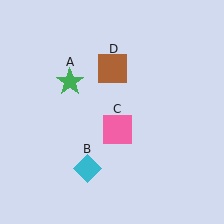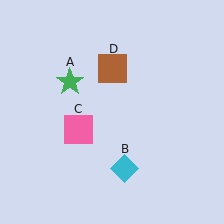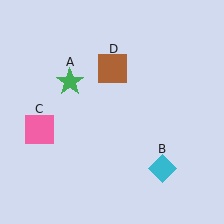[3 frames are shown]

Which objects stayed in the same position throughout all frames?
Green star (object A) and brown square (object D) remained stationary.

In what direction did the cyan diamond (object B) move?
The cyan diamond (object B) moved right.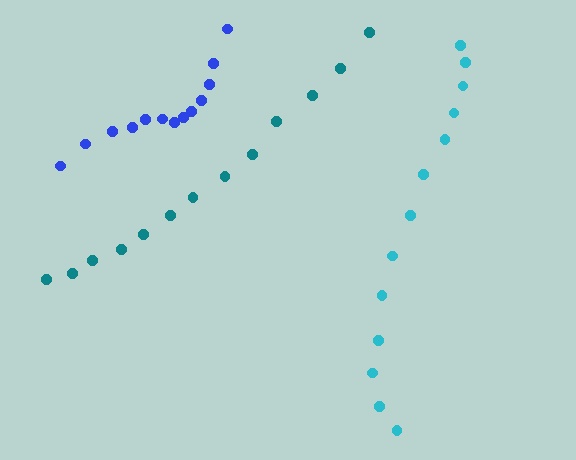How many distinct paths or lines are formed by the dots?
There are 3 distinct paths.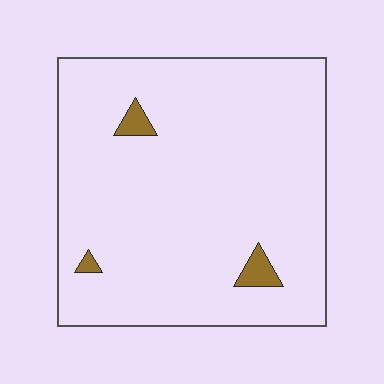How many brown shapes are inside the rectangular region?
3.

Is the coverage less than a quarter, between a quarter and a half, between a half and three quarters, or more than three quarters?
Less than a quarter.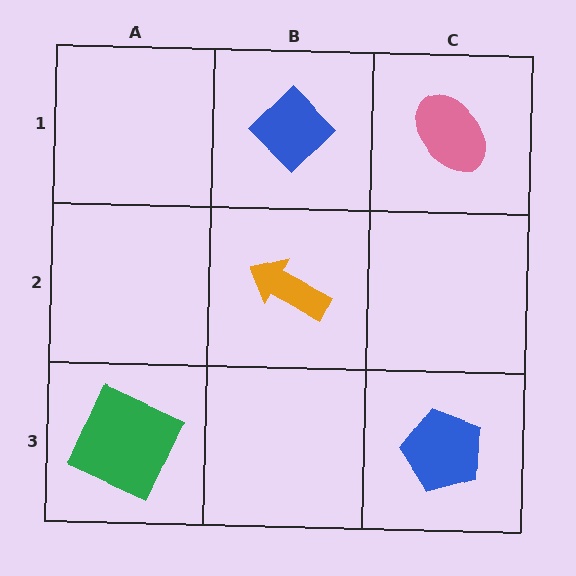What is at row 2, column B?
An orange arrow.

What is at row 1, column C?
A pink ellipse.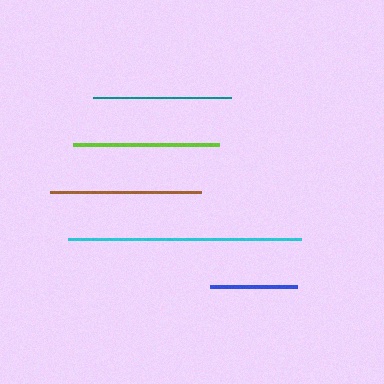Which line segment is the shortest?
The blue line is the shortest at approximately 87 pixels.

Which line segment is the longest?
The cyan line is the longest at approximately 233 pixels.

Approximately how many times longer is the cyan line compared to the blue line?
The cyan line is approximately 2.7 times the length of the blue line.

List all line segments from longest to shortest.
From longest to shortest: cyan, brown, lime, teal, blue.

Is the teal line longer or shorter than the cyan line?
The cyan line is longer than the teal line.